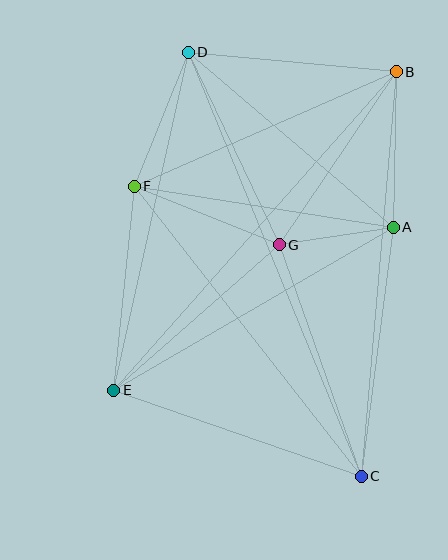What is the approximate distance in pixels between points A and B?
The distance between A and B is approximately 156 pixels.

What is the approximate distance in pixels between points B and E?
The distance between B and E is approximately 426 pixels.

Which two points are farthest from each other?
Points C and D are farthest from each other.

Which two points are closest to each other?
Points A and G are closest to each other.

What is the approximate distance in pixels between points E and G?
The distance between E and G is approximately 220 pixels.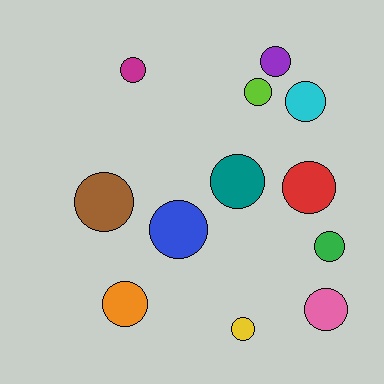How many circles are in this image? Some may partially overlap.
There are 12 circles.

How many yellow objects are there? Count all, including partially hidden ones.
There is 1 yellow object.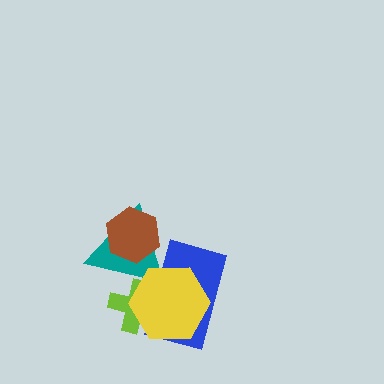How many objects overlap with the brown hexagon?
1 object overlaps with the brown hexagon.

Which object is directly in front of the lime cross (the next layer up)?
The teal triangle is directly in front of the lime cross.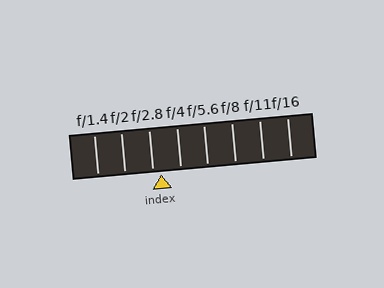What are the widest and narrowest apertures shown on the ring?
The widest aperture shown is f/1.4 and the narrowest is f/16.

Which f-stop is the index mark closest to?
The index mark is closest to f/2.8.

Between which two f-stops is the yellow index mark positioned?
The index mark is between f/2.8 and f/4.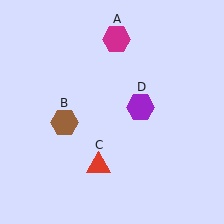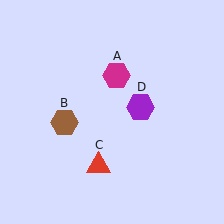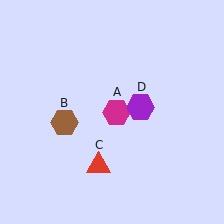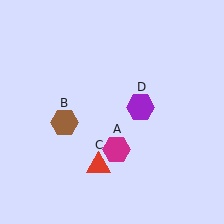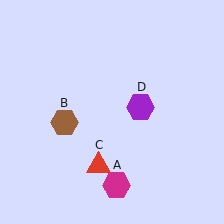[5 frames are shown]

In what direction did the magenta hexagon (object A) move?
The magenta hexagon (object A) moved down.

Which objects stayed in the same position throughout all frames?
Brown hexagon (object B) and red triangle (object C) and purple hexagon (object D) remained stationary.